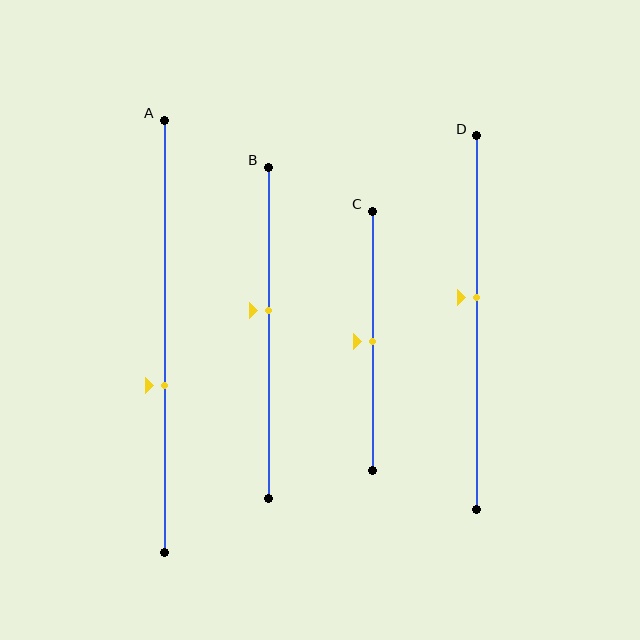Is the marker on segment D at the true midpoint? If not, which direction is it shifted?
No, the marker on segment D is shifted upward by about 7% of the segment length.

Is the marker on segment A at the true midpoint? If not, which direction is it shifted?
No, the marker on segment A is shifted downward by about 11% of the segment length.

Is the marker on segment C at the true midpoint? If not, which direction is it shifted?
Yes, the marker on segment C is at the true midpoint.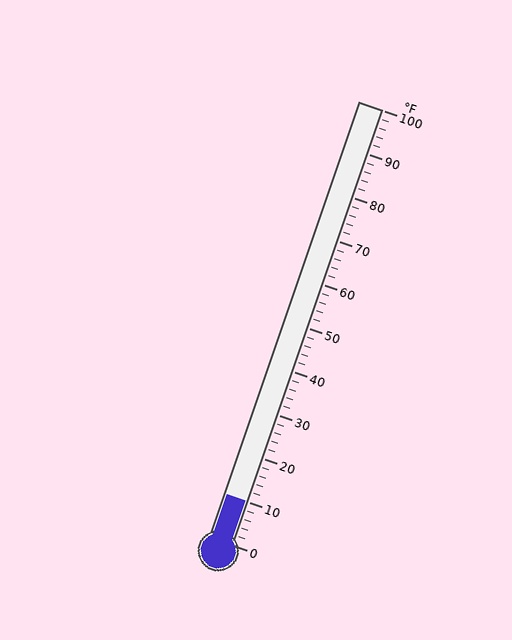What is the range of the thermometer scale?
The thermometer scale ranges from 0°F to 100°F.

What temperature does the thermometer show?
The thermometer shows approximately 10°F.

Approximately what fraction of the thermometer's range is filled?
The thermometer is filled to approximately 10% of its range.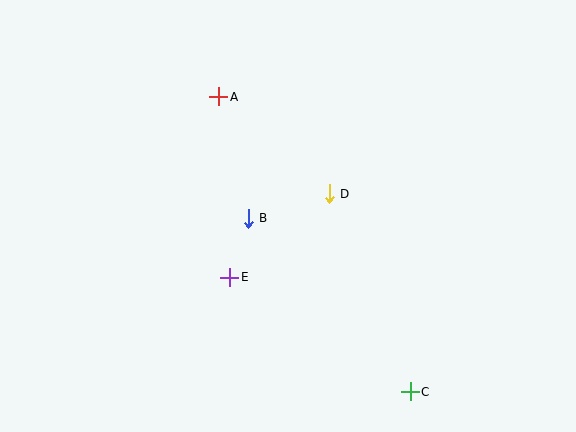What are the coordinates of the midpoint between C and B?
The midpoint between C and B is at (329, 305).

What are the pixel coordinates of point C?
Point C is at (410, 392).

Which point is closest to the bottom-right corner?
Point C is closest to the bottom-right corner.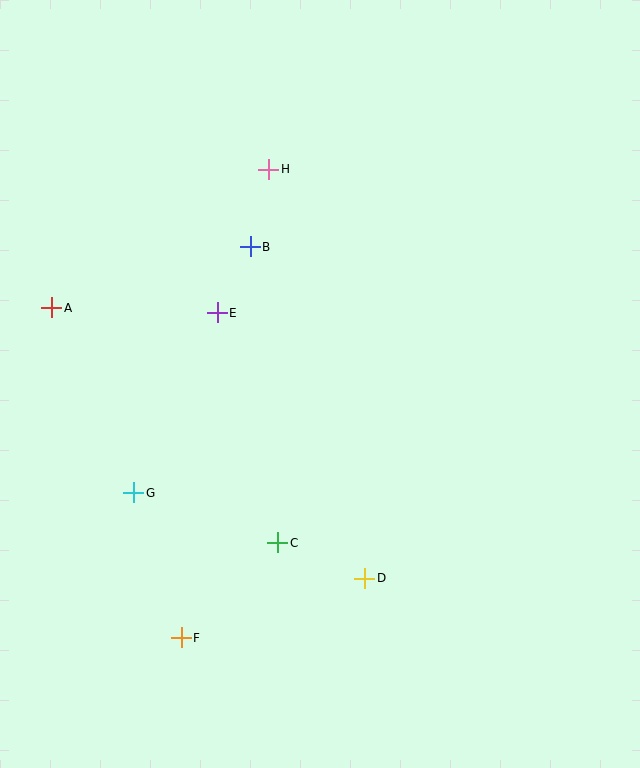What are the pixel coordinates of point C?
Point C is at (278, 543).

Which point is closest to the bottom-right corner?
Point D is closest to the bottom-right corner.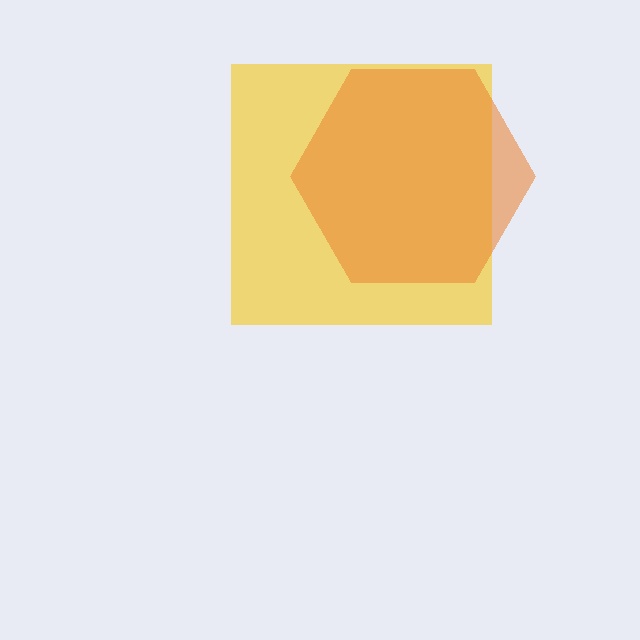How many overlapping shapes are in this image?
There are 2 overlapping shapes in the image.